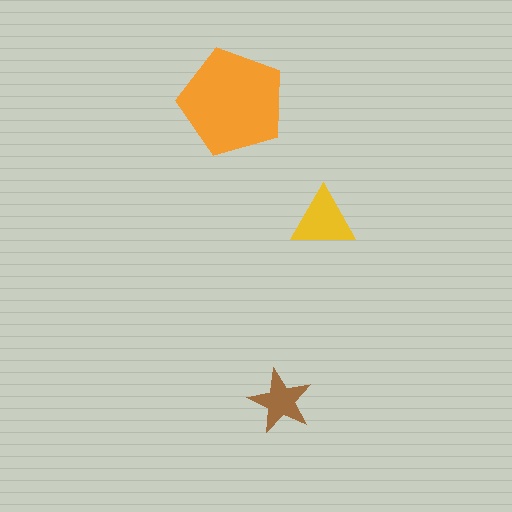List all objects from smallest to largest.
The brown star, the yellow triangle, the orange pentagon.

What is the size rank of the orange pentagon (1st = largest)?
1st.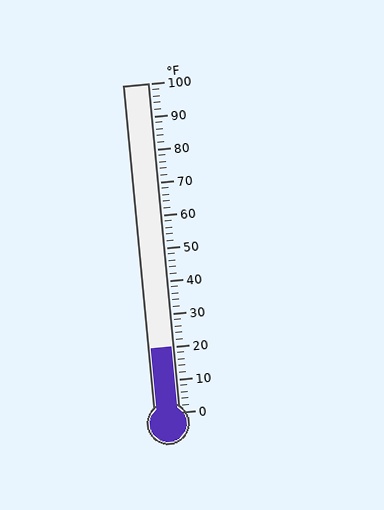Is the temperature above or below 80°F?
The temperature is below 80°F.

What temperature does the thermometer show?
The thermometer shows approximately 20°F.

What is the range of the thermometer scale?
The thermometer scale ranges from 0°F to 100°F.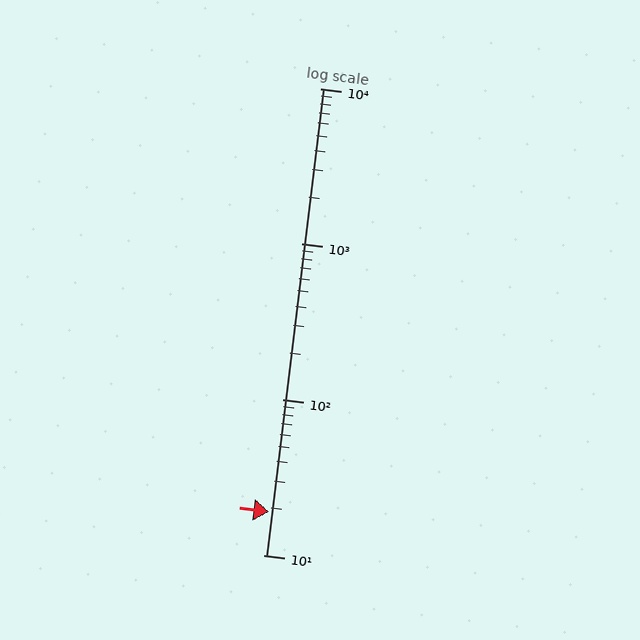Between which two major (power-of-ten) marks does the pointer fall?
The pointer is between 10 and 100.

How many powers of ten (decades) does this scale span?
The scale spans 3 decades, from 10 to 10000.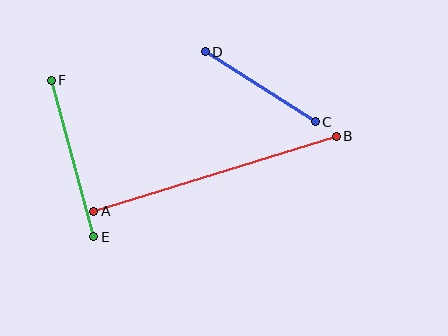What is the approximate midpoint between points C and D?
The midpoint is at approximately (260, 87) pixels.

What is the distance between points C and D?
The distance is approximately 131 pixels.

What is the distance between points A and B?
The distance is approximately 254 pixels.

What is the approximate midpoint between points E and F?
The midpoint is at approximately (73, 159) pixels.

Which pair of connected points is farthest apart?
Points A and B are farthest apart.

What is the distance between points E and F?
The distance is approximately 162 pixels.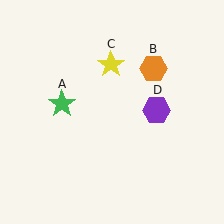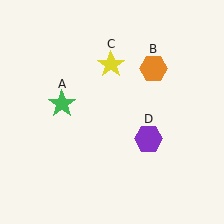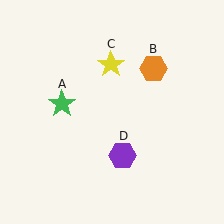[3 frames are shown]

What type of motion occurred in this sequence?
The purple hexagon (object D) rotated clockwise around the center of the scene.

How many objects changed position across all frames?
1 object changed position: purple hexagon (object D).